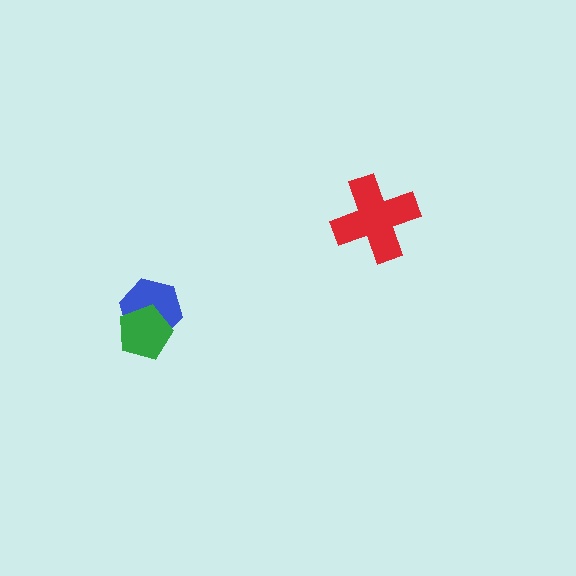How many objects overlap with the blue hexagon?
1 object overlaps with the blue hexagon.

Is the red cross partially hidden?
No, no other shape covers it.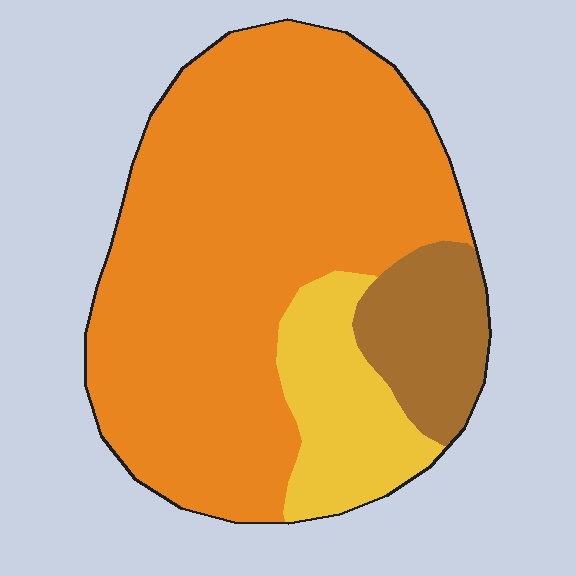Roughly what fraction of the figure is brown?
Brown covers 13% of the figure.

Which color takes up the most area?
Orange, at roughly 70%.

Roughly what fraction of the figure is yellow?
Yellow covers 15% of the figure.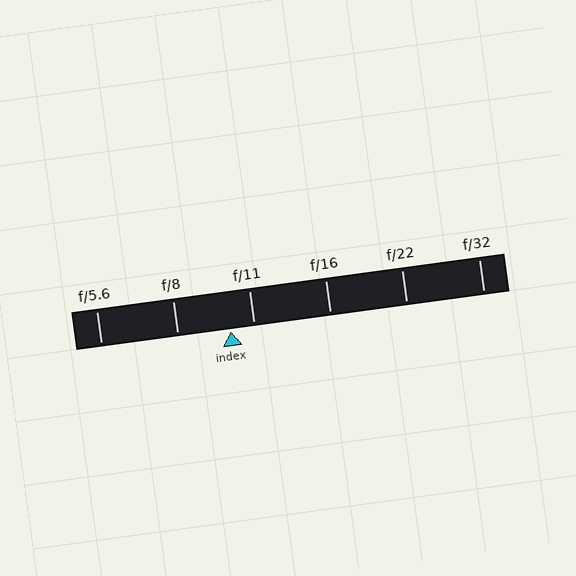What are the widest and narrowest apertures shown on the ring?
The widest aperture shown is f/5.6 and the narrowest is f/32.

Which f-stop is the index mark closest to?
The index mark is closest to f/11.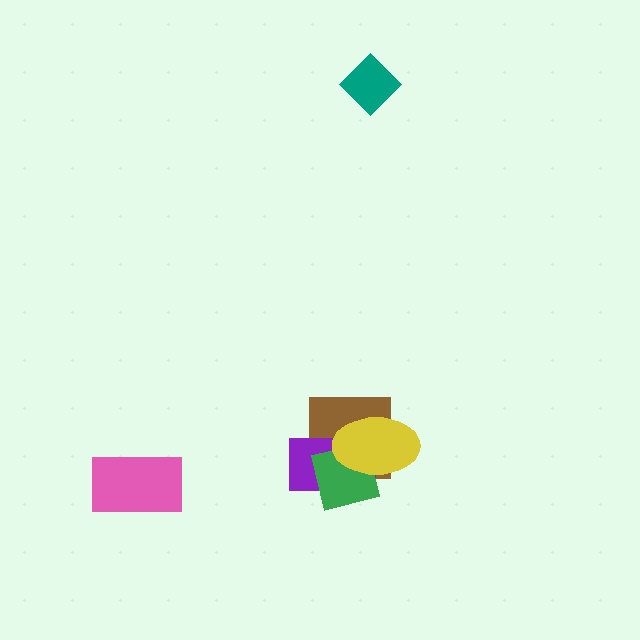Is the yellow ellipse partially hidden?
No, no other shape covers it.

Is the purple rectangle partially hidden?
Yes, it is partially covered by another shape.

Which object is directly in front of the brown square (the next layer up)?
The purple rectangle is directly in front of the brown square.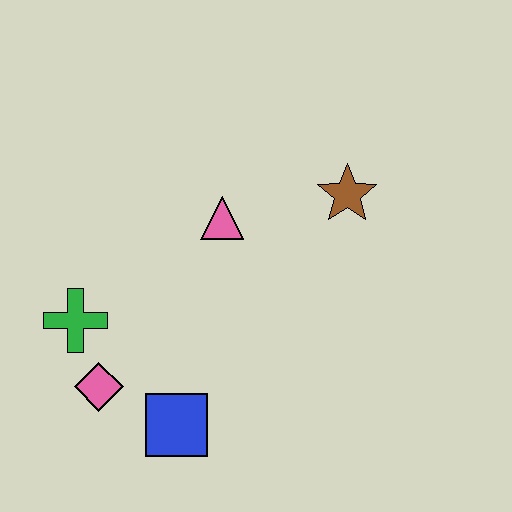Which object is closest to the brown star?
The pink triangle is closest to the brown star.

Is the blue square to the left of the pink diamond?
No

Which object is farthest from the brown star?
The pink diamond is farthest from the brown star.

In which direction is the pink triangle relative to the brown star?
The pink triangle is to the left of the brown star.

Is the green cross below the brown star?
Yes